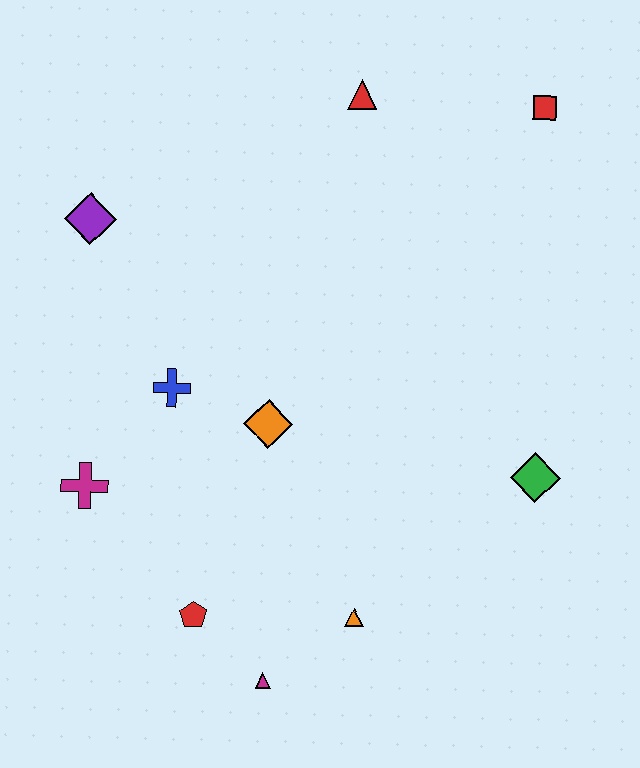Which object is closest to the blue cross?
The orange diamond is closest to the blue cross.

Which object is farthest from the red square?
The magenta triangle is farthest from the red square.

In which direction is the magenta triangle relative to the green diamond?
The magenta triangle is to the left of the green diamond.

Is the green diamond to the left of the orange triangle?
No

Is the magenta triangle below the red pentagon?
Yes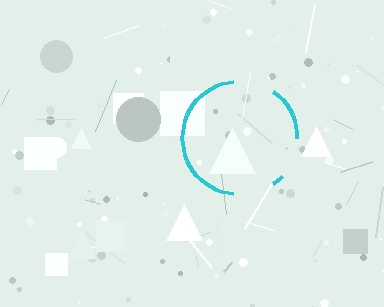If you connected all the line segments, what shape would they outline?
They would outline a circle.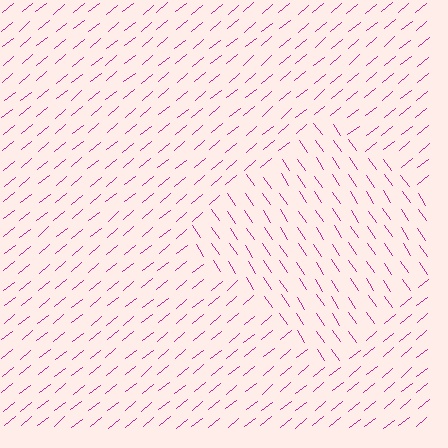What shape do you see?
I see a diamond.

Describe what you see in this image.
The image is filled with small magenta line segments. A diamond region in the image has lines oriented differently from the surrounding lines, creating a visible texture boundary.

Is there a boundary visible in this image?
Yes, there is a texture boundary formed by a change in line orientation.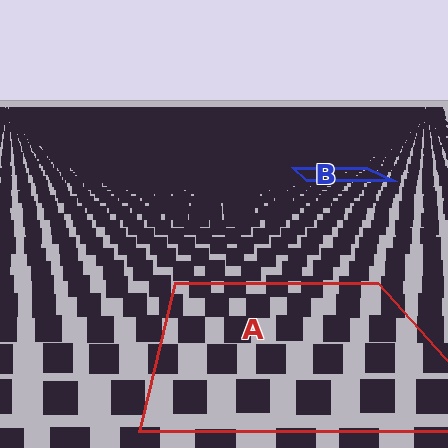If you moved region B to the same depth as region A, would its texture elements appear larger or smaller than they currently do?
They would appear larger. At a closer depth, the same texture elements are projected at a bigger on-screen size.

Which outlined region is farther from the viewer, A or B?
Region B is farther from the viewer — the texture elements inside it appear smaller and more densely packed.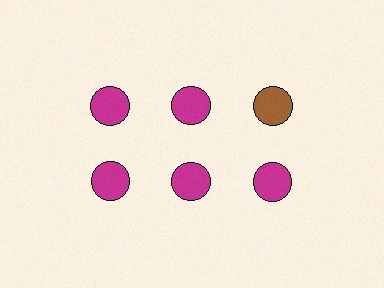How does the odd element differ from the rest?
It has a different color: brown instead of magenta.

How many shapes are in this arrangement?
There are 6 shapes arranged in a grid pattern.